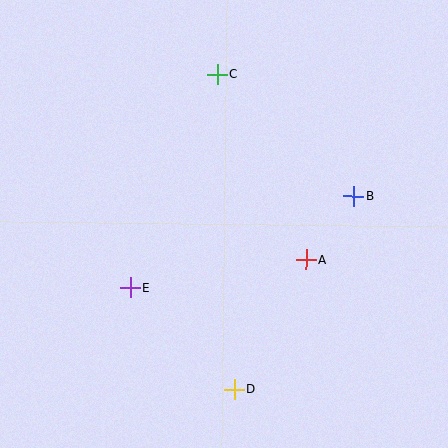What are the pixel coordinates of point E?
Point E is at (130, 288).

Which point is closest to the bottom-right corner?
Point D is closest to the bottom-right corner.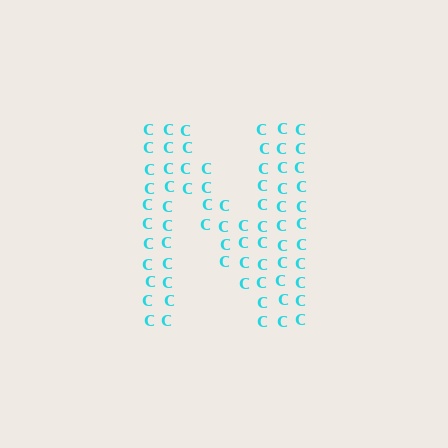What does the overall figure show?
The overall figure shows the letter N.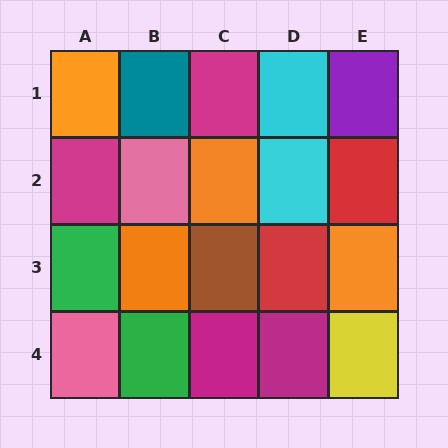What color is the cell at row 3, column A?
Green.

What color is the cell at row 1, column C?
Magenta.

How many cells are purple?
1 cell is purple.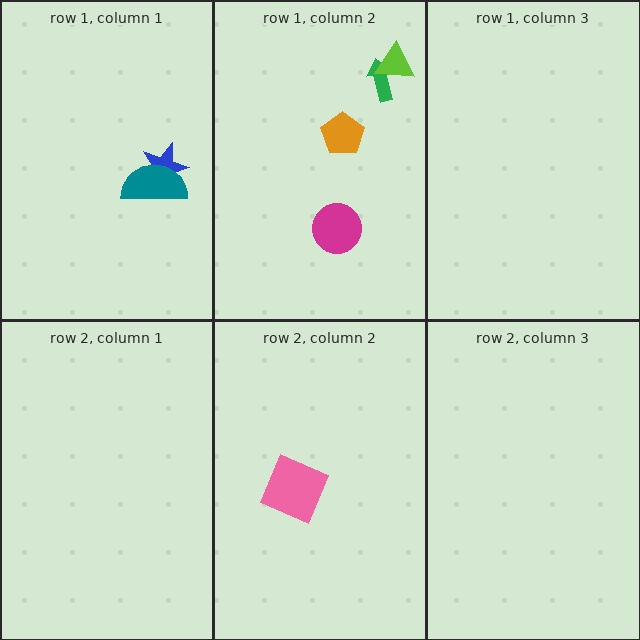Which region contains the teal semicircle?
The row 1, column 1 region.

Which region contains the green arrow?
The row 1, column 2 region.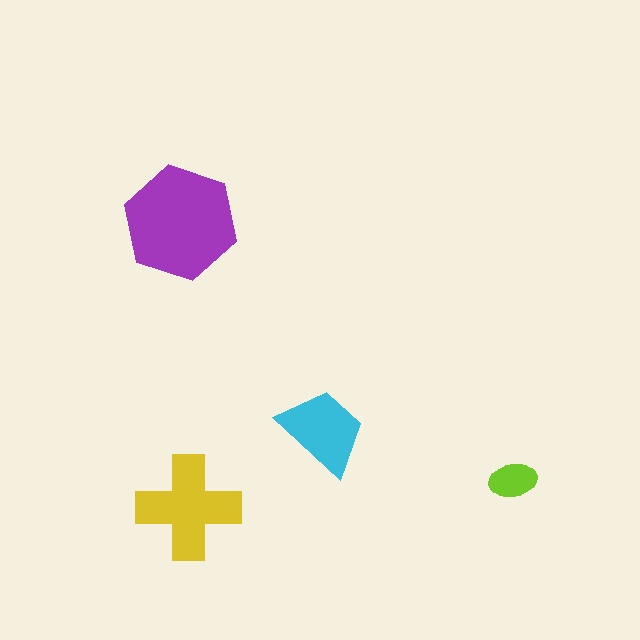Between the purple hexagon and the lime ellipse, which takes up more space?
The purple hexagon.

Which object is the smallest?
The lime ellipse.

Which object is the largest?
The purple hexagon.